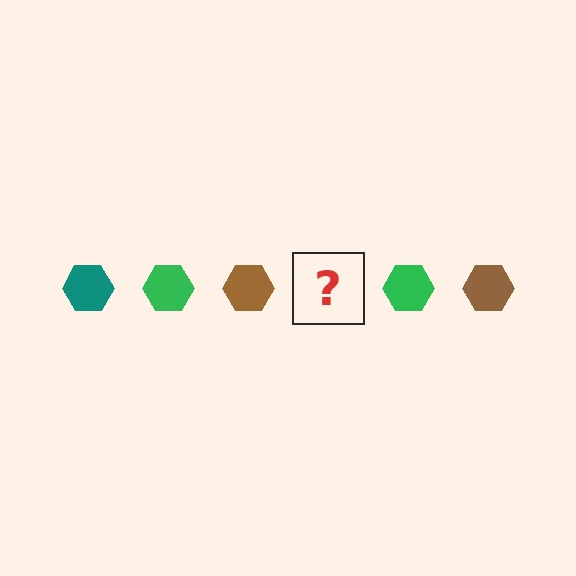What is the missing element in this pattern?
The missing element is a teal hexagon.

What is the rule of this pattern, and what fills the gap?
The rule is that the pattern cycles through teal, green, brown hexagons. The gap should be filled with a teal hexagon.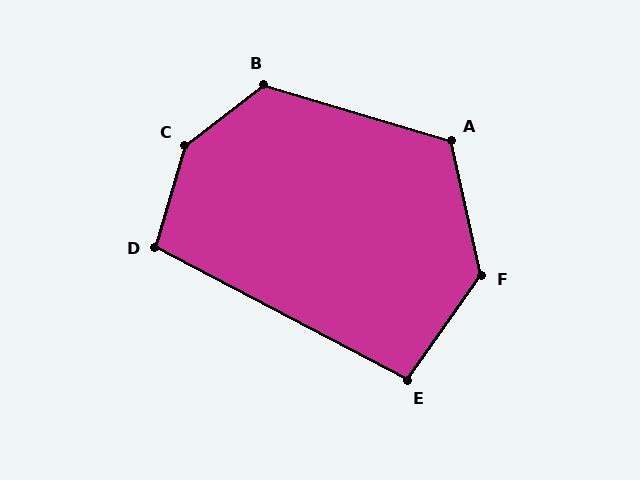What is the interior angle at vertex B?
Approximately 126 degrees (obtuse).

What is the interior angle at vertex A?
Approximately 119 degrees (obtuse).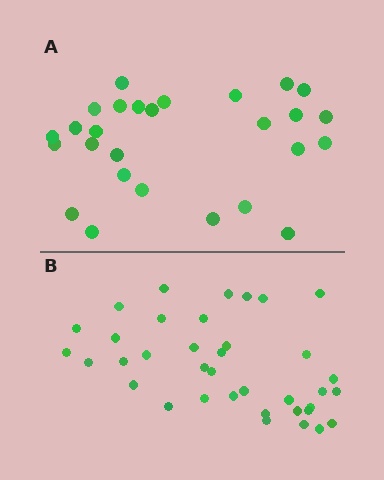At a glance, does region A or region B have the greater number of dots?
Region B (the bottom region) has more dots.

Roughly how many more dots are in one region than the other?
Region B has roughly 10 or so more dots than region A.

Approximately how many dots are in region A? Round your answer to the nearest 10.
About 30 dots. (The exact count is 27, which rounds to 30.)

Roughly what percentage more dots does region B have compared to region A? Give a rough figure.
About 35% more.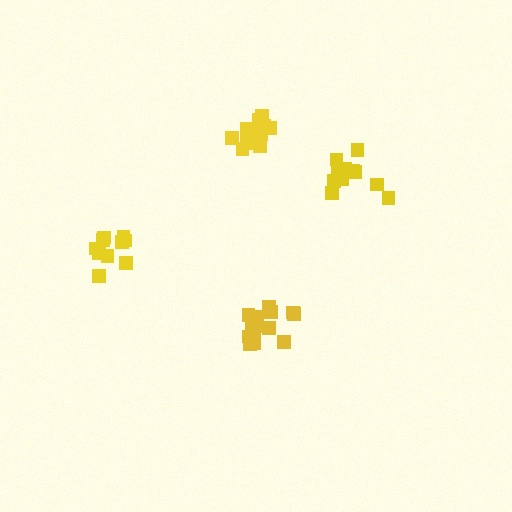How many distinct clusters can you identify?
There are 4 distinct clusters.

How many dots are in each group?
Group 1: 11 dots, Group 2: 15 dots, Group 3: 11 dots, Group 4: 10 dots (47 total).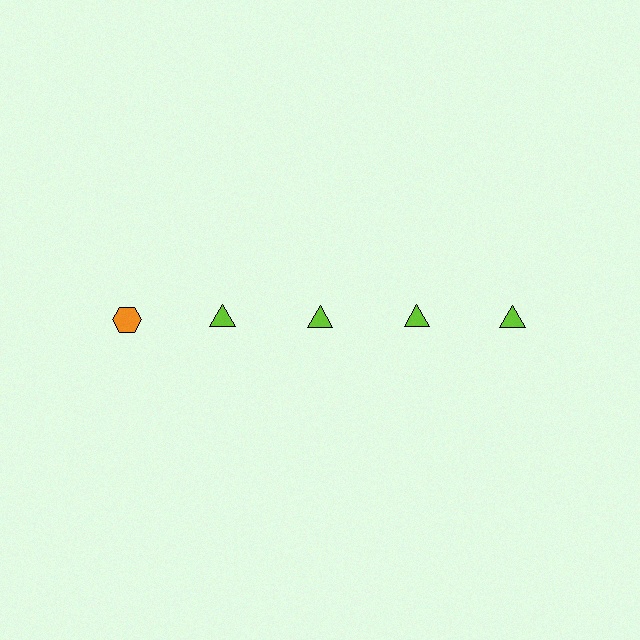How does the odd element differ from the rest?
It differs in both color (orange instead of lime) and shape (hexagon instead of triangle).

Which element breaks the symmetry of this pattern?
The orange hexagon in the top row, leftmost column breaks the symmetry. All other shapes are lime triangles.